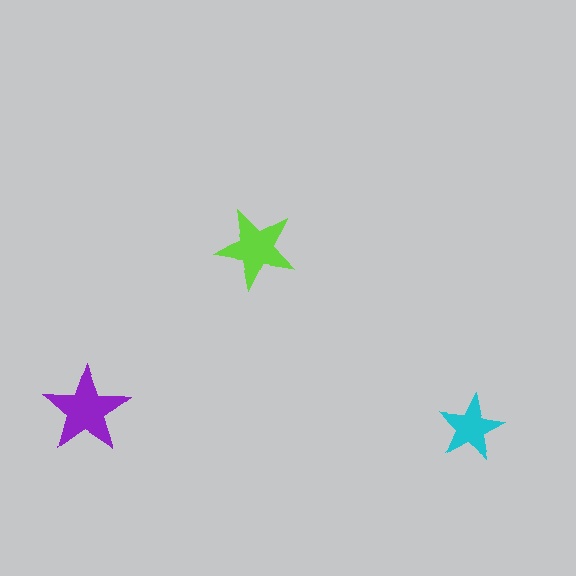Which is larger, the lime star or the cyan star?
The lime one.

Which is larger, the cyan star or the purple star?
The purple one.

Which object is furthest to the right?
The cyan star is rightmost.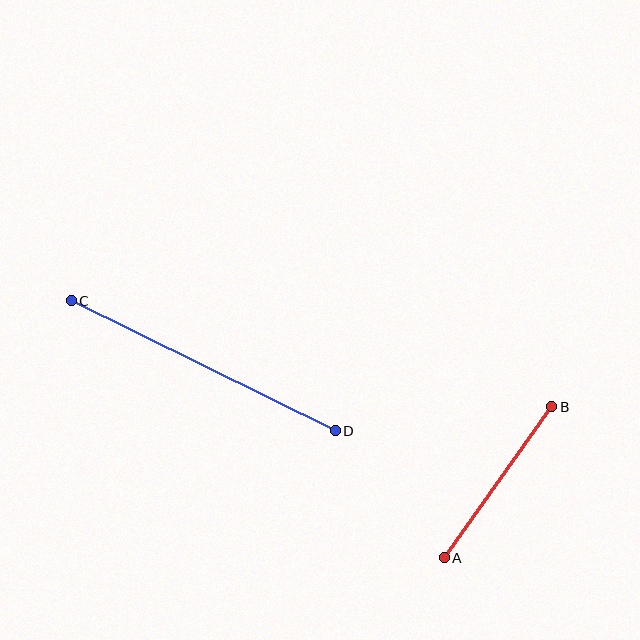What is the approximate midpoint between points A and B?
The midpoint is at approximately (498, 482) pixels.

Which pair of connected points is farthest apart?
Points C and D are farthest apart.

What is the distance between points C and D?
The distance is approximately 294 pixels.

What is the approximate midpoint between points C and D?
The midpoint is at approximately (203, 366) pixels.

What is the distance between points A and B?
The distance is approximately 185 pixels.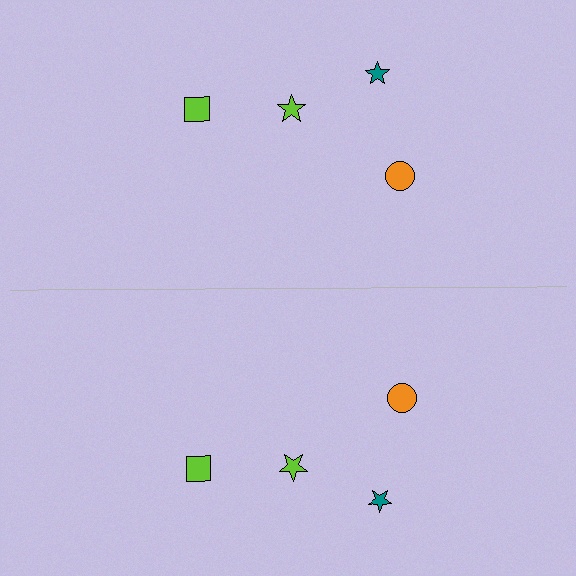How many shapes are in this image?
There are 8 shapes in this image.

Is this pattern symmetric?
Yes, this pattern has bilateral (reflection) symmetry.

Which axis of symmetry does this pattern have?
The pattern has a horizontal axis of symmetry running through the center of the image.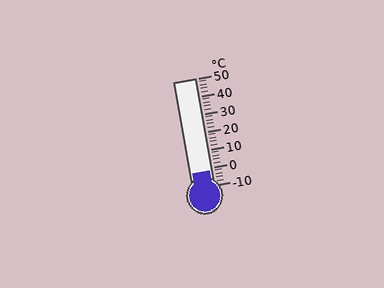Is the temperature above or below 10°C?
The temperature is below 10°C.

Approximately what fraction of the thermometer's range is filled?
The thermometer is filled to approximately 15% of its range.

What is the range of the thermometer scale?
The thermometer scale ranges from -10°C to 50°C.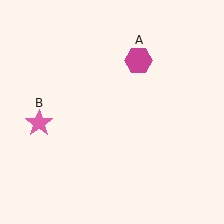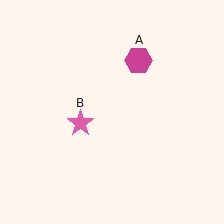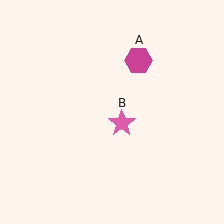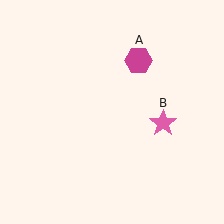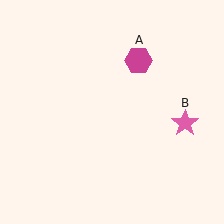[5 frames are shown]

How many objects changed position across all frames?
1 object changed position: pink star (object B).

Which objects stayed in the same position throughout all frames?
Magenta hexagon (object A) remained stationary.